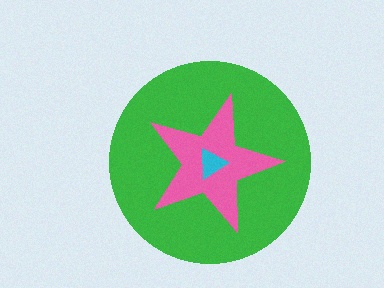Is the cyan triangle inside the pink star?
Yes.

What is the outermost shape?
The green circle.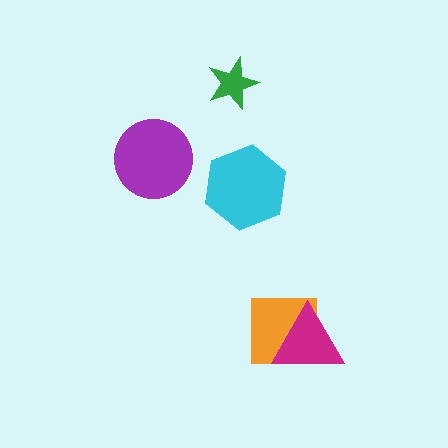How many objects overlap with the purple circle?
0 objects overlap with the purple circle.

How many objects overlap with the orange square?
1 object overlaps with the orange square.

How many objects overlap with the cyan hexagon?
0 objects overlap with the cyan hexagon.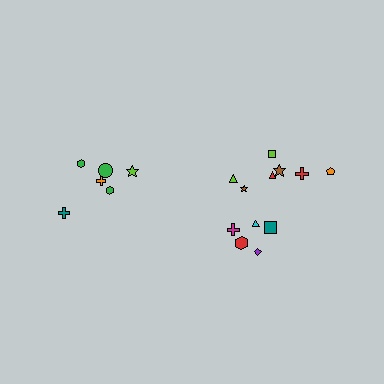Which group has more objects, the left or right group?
The right group.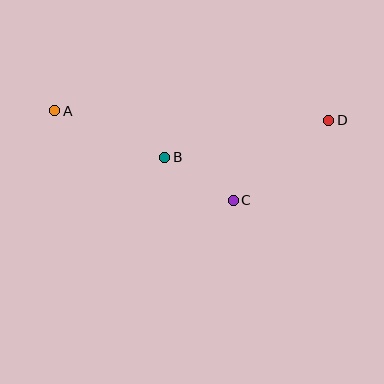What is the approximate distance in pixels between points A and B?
The distance between A and B is approximately 119 pixels.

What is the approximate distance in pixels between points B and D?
The distance between B and D is approximately 168 pixels.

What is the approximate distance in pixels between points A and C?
The distance between A and C is approximately 200 pixels.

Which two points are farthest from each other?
Points A and D are farthest from each other.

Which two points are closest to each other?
Points B and C are closest to each other.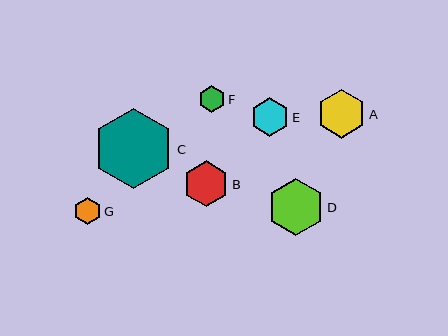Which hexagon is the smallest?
Hexagon F is the smallest with a size of approximately 27 pixels.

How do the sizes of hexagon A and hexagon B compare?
Hexagon A and hexagon B are approximately the same size.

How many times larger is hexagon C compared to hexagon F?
Hexagon C is approximately 3.0 times the size of hexagon F.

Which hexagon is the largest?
Hexagon C is the largest with a size of approximately 80 pixels.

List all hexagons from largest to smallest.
From largest to smallest: C, D, A, B, E, G, F.